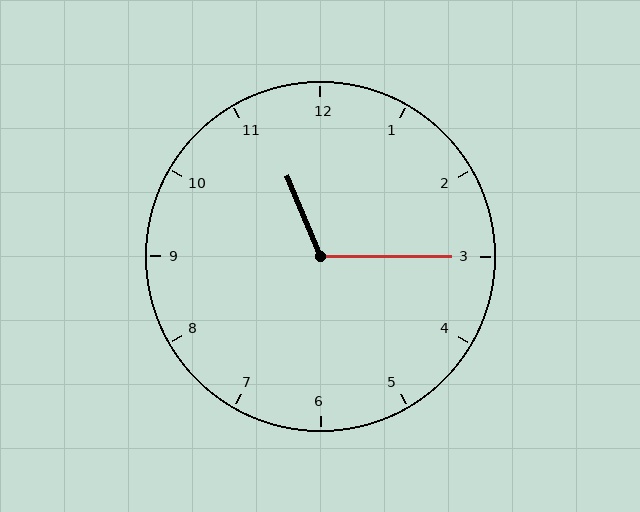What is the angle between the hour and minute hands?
Approximately 112 degrees.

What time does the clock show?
11:15.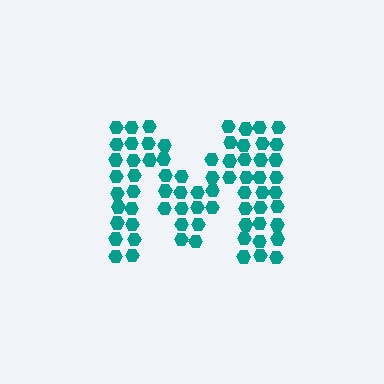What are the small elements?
The small elements are hexagons.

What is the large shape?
The large shape is the letter M.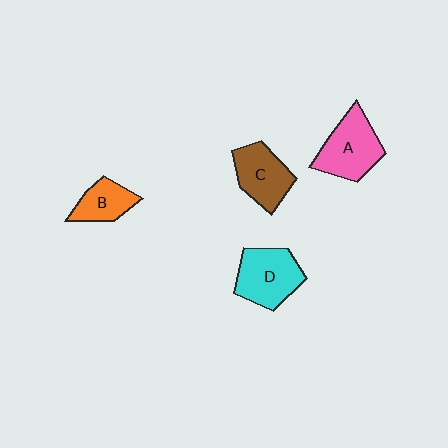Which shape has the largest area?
Shape A (pink).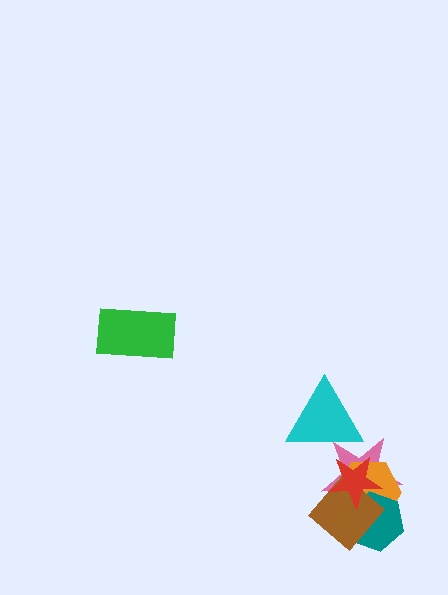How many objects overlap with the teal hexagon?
4 objects overlap with the teal hexagon.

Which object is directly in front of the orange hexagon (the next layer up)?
The teal hexagon is directly in front of the orange hexagon.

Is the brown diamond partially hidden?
Yes, it is partially covered by another shape.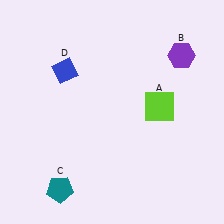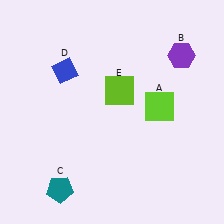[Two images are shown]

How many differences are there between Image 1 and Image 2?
There is 1 difference between the two images.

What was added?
A lime square (E) was added in Image 2.